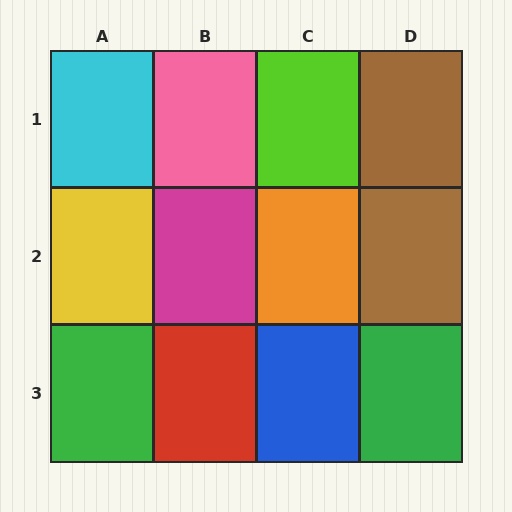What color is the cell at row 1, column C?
Lime.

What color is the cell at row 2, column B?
Magenta.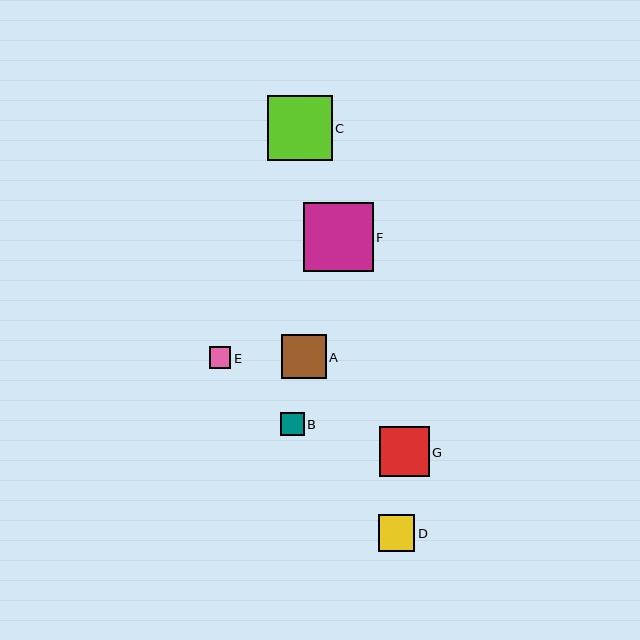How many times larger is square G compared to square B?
Square G is approximately 2.1 times the size of square B.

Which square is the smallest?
Square E is the smallest with a size of approximately 22 pixels.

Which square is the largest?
Square F is the largest with a size of approximately 69 pixels.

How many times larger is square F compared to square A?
Square F is approximately 1.5 times the size of square A.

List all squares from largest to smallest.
From largest to smallest: F, C, G, A, D, B, E.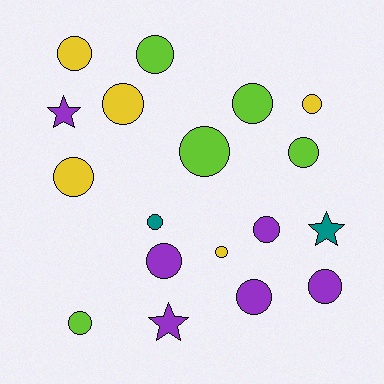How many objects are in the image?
There are 18 objects.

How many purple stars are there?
There are 2 purple stars.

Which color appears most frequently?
Purple, with 6 objects.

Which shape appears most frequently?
Circle, with 15 objects.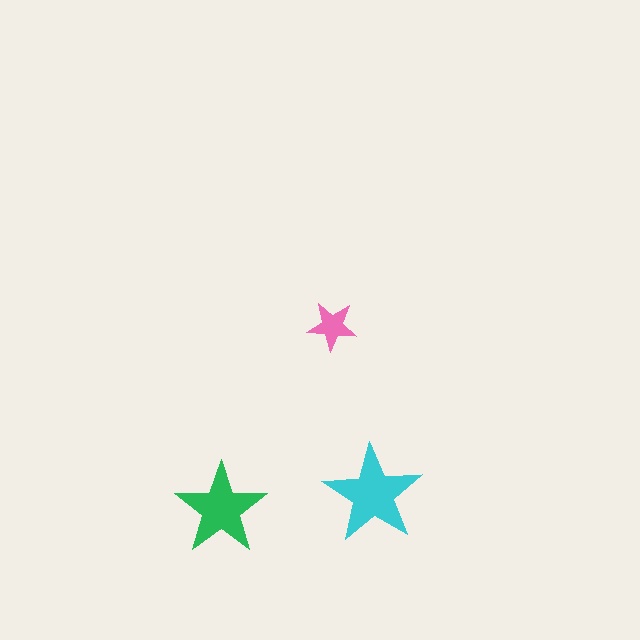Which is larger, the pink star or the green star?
The green one.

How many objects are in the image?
There are 3 objects in the image.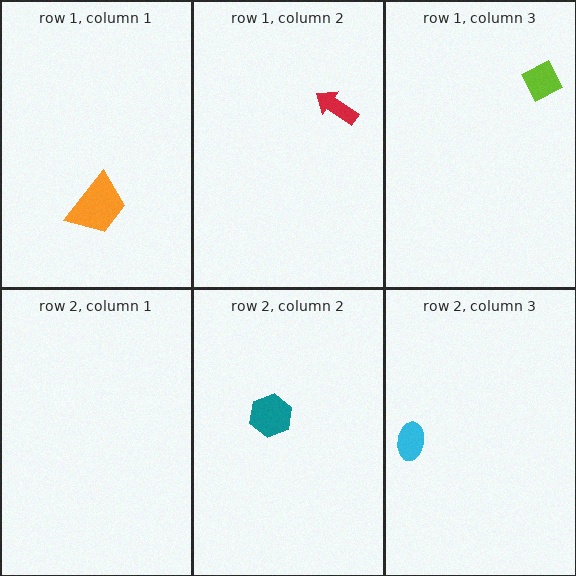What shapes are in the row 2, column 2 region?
The teal hexagon.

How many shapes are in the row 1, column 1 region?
1.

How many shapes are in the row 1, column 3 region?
1.